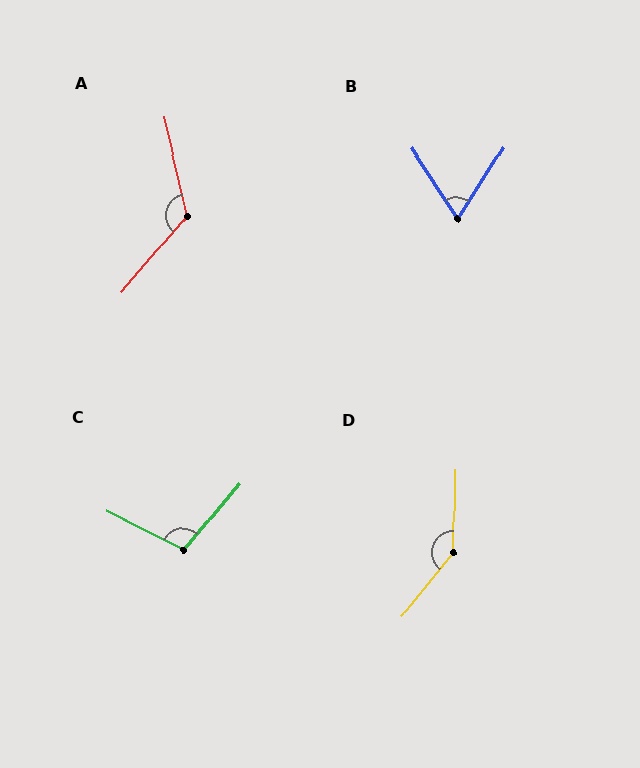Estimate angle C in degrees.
Approximately 103 degrees.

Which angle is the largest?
D, at approximately 143 degrees.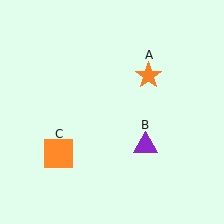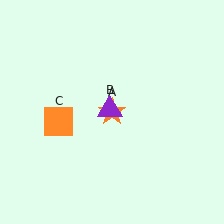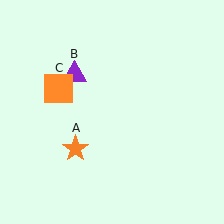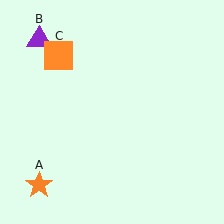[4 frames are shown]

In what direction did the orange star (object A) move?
The orange star (object A) moved down and to the left.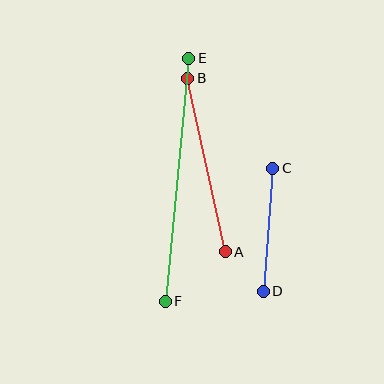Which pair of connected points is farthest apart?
Points E and F are farthest apart.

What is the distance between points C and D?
The distance is approximately 123 pixels.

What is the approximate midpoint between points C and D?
The midpoint is at approximately (268, 230) pixels.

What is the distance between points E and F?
The distance is approximately 244 pixels.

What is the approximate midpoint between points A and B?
The midpoint is at approximately (206, 165) pixels.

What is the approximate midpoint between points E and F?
The midpoint is at approximately (177, 180) pixels.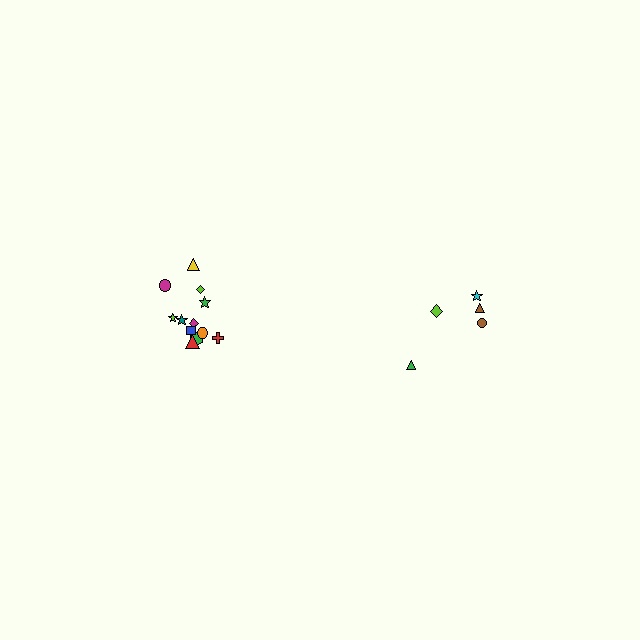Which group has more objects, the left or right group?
The left group.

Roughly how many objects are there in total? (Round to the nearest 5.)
Roughly 15 objects in total.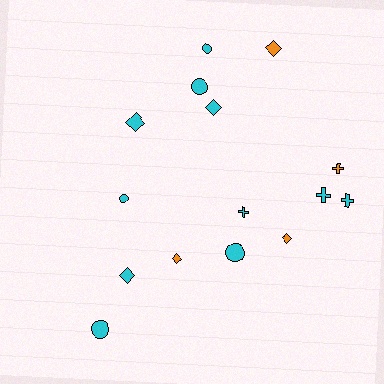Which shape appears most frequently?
Diamond, with 6 objects.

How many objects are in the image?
There are 15 objects.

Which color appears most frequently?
Cyan, with 11 objects.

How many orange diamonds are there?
There are 3 orange diamonds.